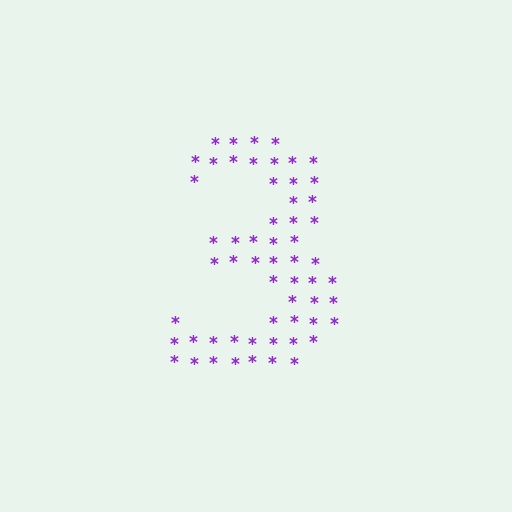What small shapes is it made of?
It is made of small asterisks.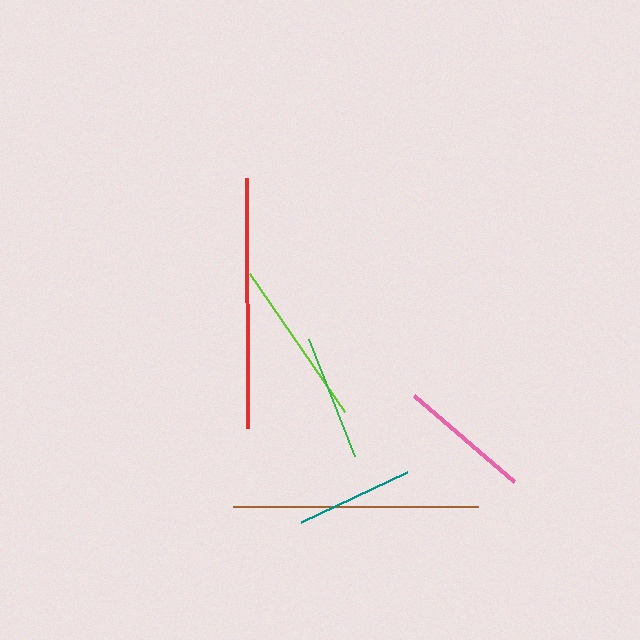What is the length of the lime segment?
The lime segment is approximately 168 pixels long.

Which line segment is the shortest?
The teal line is the shortest at approximately 118 pixels.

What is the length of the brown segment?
The brown segment is approximately 244 pixels long.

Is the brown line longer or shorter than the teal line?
The brown line is longer than the teal line.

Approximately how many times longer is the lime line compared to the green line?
The lime line is approximately 1.3 times the length of the green line.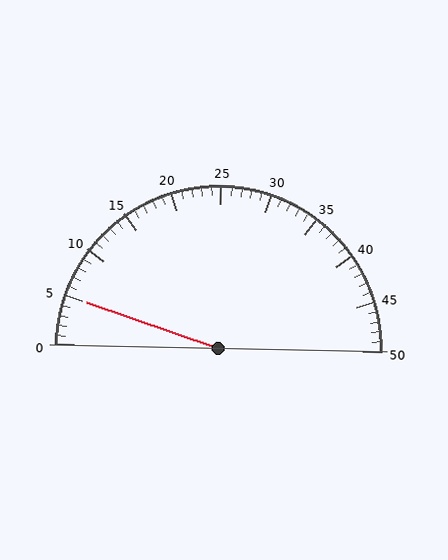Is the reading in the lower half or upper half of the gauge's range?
The reading is in the lower half of the range (0 to 50).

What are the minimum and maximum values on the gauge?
The gauge ranges from 0 to 50.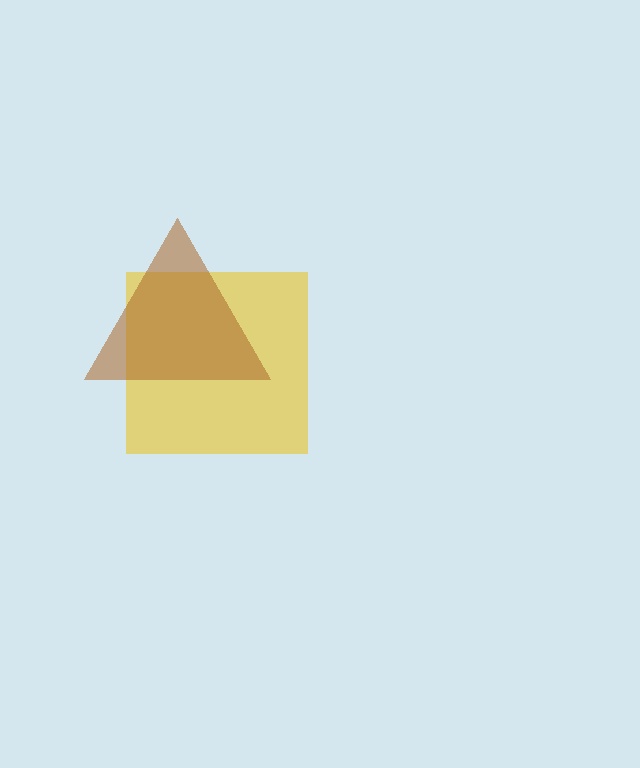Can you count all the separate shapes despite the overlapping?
Yes, there are 2 separate shapes.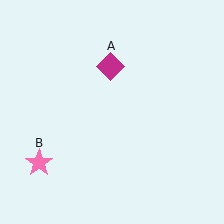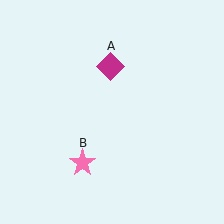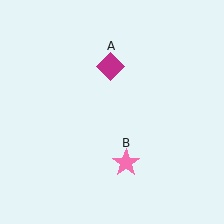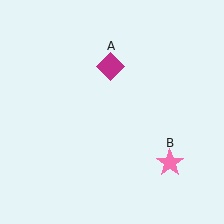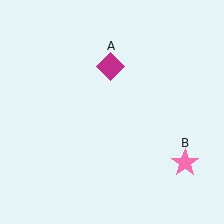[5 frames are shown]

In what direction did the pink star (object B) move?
The pink star (object B) moved right.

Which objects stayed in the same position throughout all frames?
Magenta diamond (object A) remained stationary.